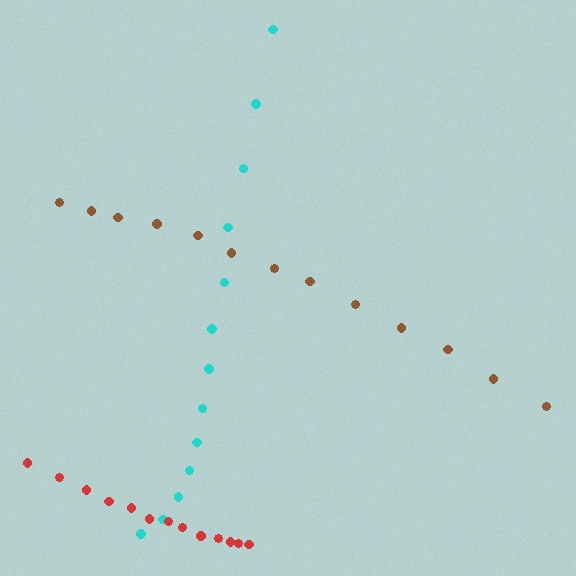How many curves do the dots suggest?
There are 3 distinct paths.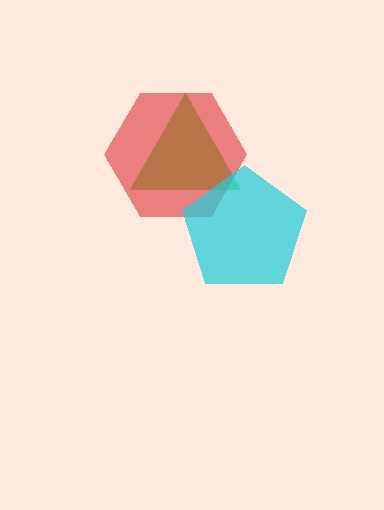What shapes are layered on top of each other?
The layered shapes are: a lime triangle, a red hexagon, a cyan pentagon.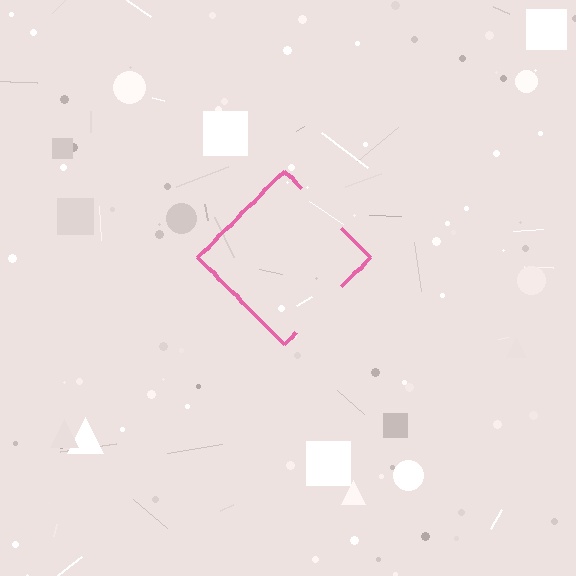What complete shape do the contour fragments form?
The contour fragments form a diamond.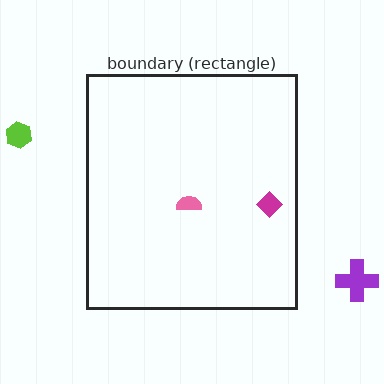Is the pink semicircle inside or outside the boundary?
Inside.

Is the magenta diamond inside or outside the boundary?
Inside.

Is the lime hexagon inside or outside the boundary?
Outside.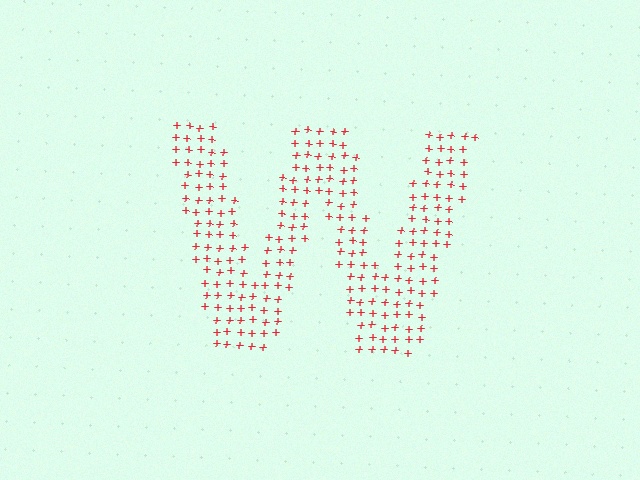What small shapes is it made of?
It is made of small plus signs.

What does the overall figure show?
The overall figure shows the letter W.